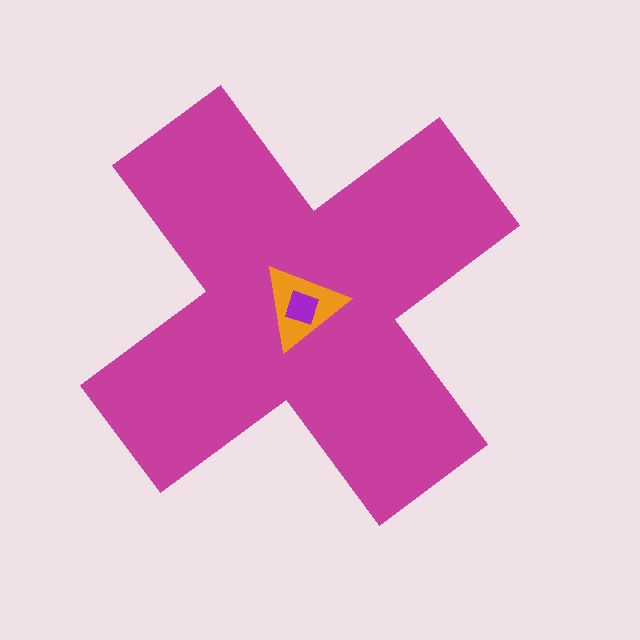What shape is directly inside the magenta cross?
The orange triangle.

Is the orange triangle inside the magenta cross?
Yes.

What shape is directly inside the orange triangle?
The purple square.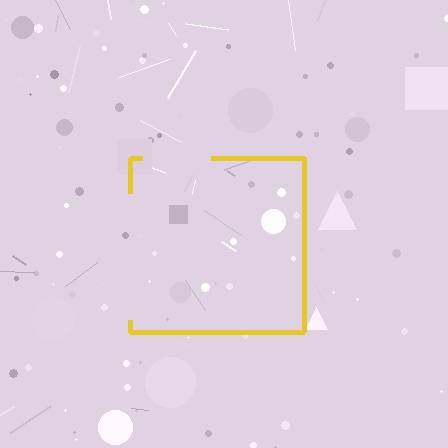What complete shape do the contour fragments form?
The contour fragments form a square.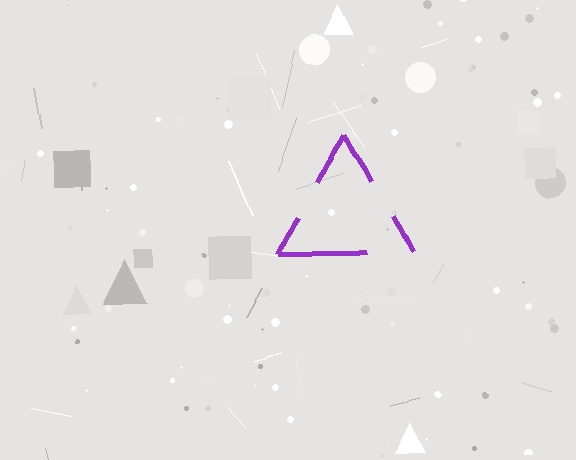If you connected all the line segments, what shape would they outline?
They would outline a triangle.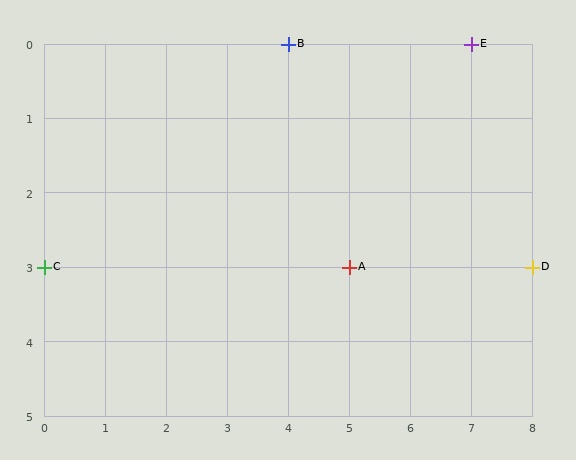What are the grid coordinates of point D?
Point D is at grid coordinates (8, 3).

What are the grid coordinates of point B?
Point B is at grid coordinates (4, 0).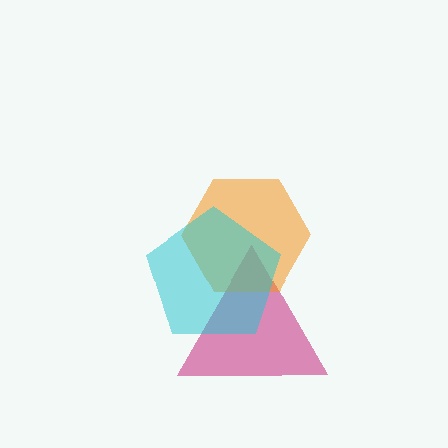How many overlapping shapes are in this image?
There are 3 overlapping shapes in the image.